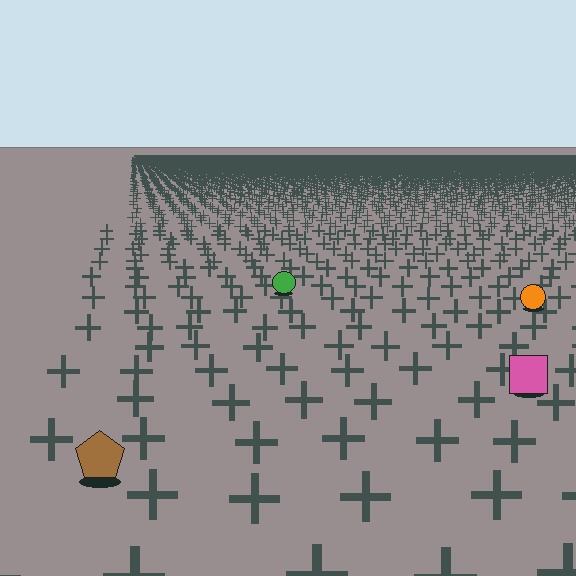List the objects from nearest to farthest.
From nearest to farthest: the brown pentagon, the pink square, the orange circle, the green circle.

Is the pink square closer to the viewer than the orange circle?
Yes. The pink square is closer — you can tell from the texture gradient: the ground texture is coarser near it.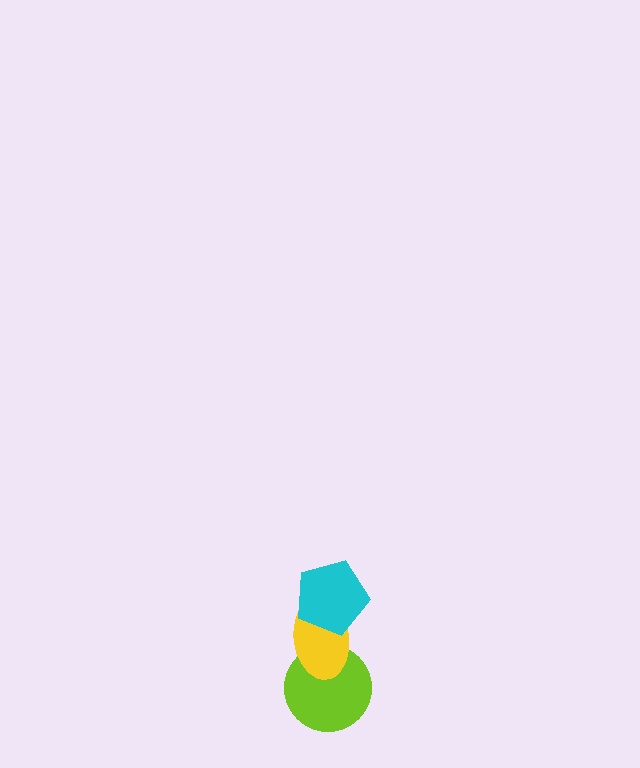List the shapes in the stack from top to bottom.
From top to bottom: the cyan pentagon, the yellow ellipse, the lime circle.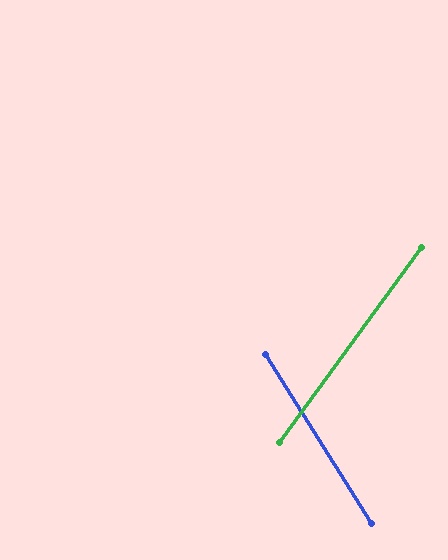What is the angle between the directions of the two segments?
Approximately 68 degrees.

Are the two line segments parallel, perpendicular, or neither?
Neither parallel nor perpendicular — they differ by about 68°.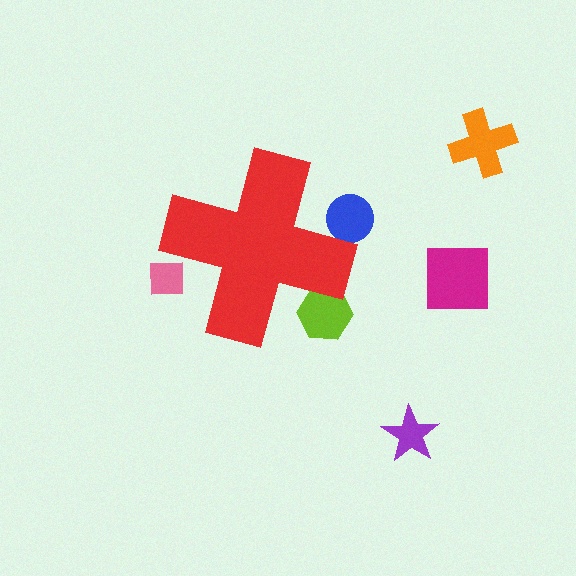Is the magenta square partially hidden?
No, the magenta square is fully visible.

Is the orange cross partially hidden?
No, the orange cross is fully visible.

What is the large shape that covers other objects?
A red cross.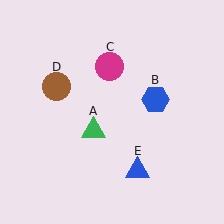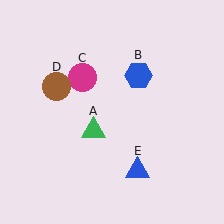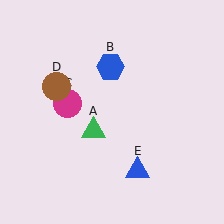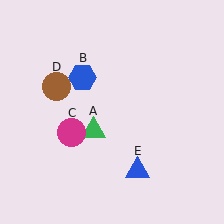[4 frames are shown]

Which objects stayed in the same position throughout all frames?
Green triangle (object A) and brown circle (object D) and blue triangle (object E) remained stationary.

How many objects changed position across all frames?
2 objects changed position: blue hexagon (object B), magenta circle (object C).